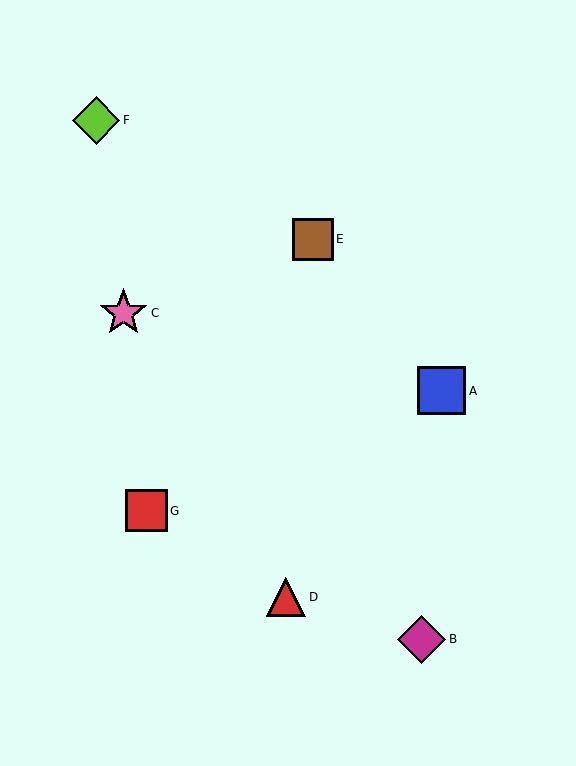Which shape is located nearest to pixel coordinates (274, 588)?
The red triangle (labeled D) at (286, 597) is nearest to that location.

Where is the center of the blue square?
The center of the blue square is at (442, 391).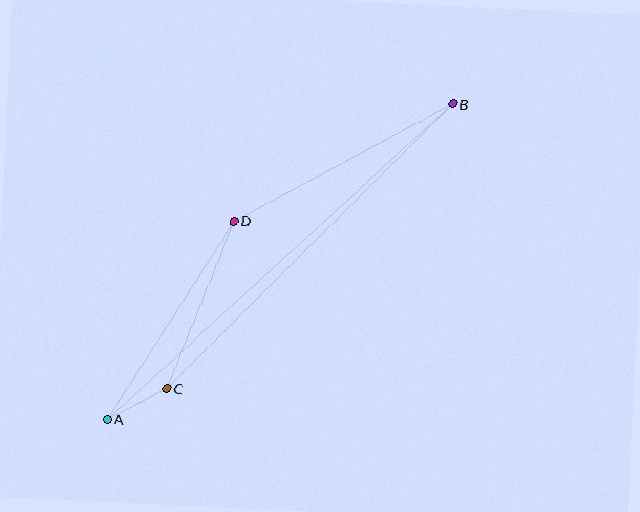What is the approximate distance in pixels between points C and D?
The distance between C and D is approximately 180 pixels.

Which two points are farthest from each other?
Points A and B are farthest from each other.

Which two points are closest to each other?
Points A and C are closest to each other.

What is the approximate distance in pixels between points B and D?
The distance between B and D is approximately 248 pixels.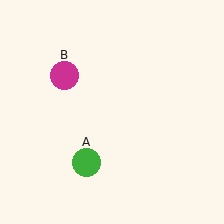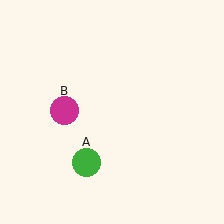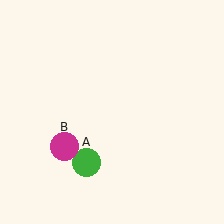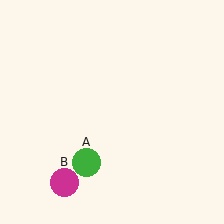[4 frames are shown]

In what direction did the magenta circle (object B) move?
The magenta circle (object B) moved down.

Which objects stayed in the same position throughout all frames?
Green circle (object A) remained stationary.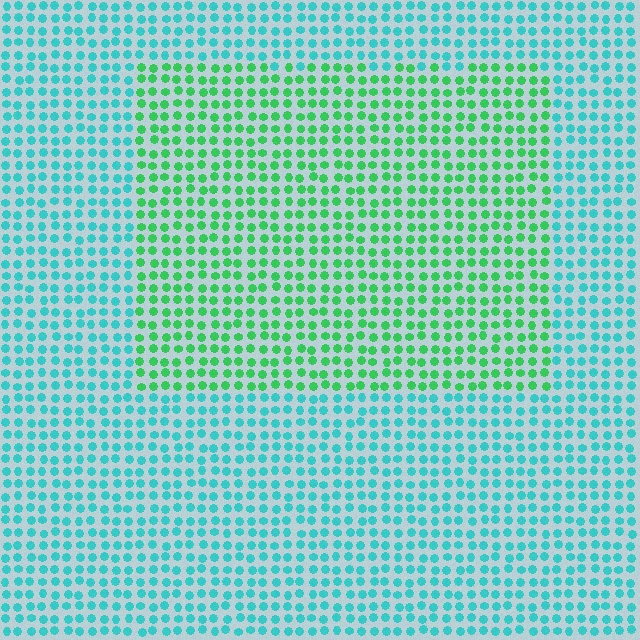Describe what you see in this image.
The image is filled with small cyan elements in a uniform arrangement. A rectangle-shaped region is visible where the elements are tinted to a slightly different hue, forming a subtle color boundary.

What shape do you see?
I see a rectangle.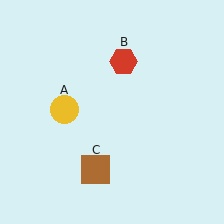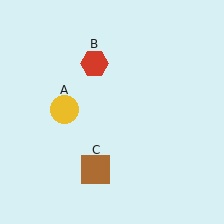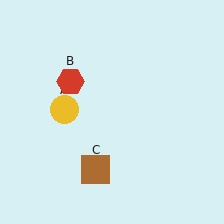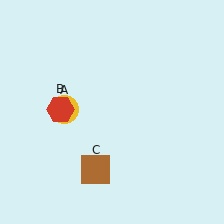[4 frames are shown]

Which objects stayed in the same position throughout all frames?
Yellow circle (object A) and brown square (object C) remained stationary.